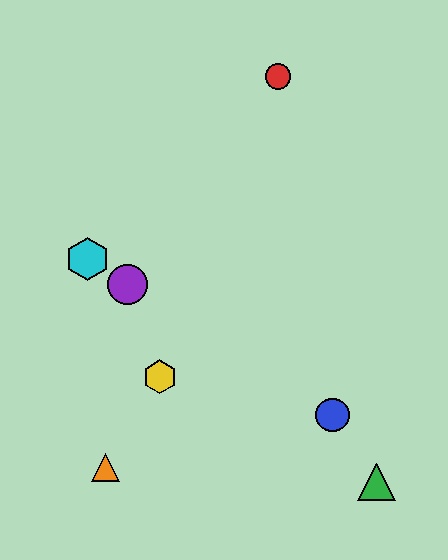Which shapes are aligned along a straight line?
The blue circle, the purple circle, the cyan hexagon are aligned along a straight line.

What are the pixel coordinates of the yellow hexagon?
The yellow hexagon is at (160, 377).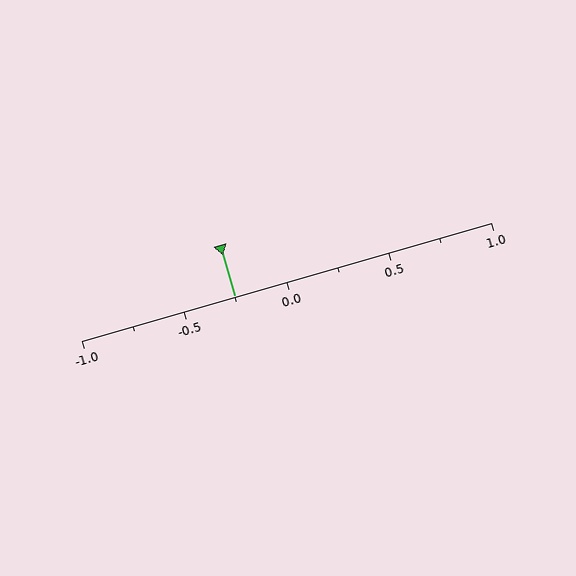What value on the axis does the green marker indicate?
The marker indicates approximately -0.25.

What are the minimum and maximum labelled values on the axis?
The axis runs from -1.0 to 1.0.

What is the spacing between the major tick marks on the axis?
The major ticks are spaced 0.5 apart.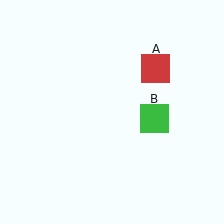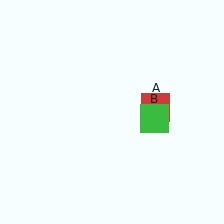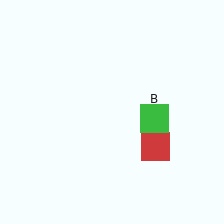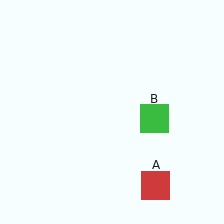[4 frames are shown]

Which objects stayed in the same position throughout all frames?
Green square (object B) remained stationary.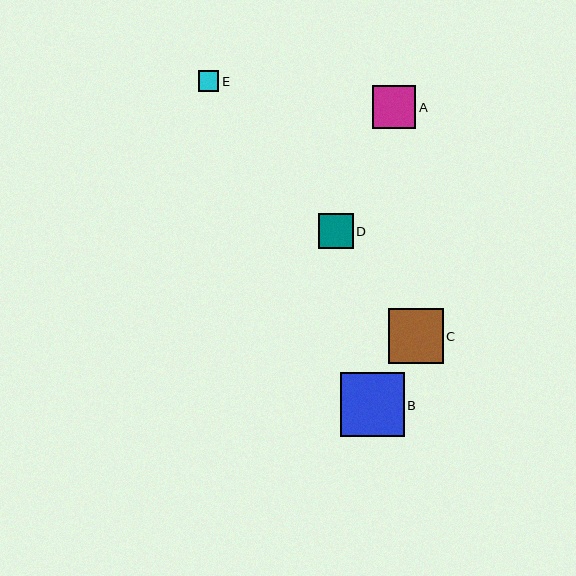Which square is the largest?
Square B is the largest with a size of approximately 64 pixels.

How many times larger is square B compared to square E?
Square B is approximately 3.1 times the size of square E.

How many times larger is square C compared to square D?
Square C is approximately 1.6 times the size of square D.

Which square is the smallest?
Square E is the smallest with a size of approximately 21 pixels.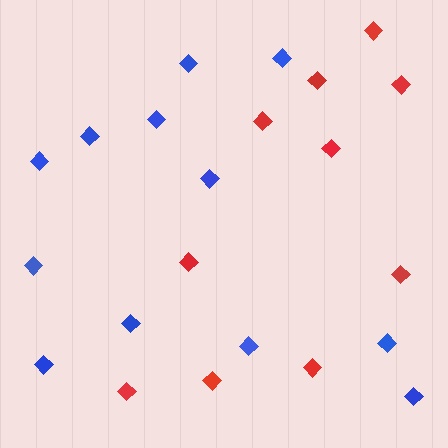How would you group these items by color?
There are 2 groups: one group of red diamonds (10) and one group of blue diamonds (12).